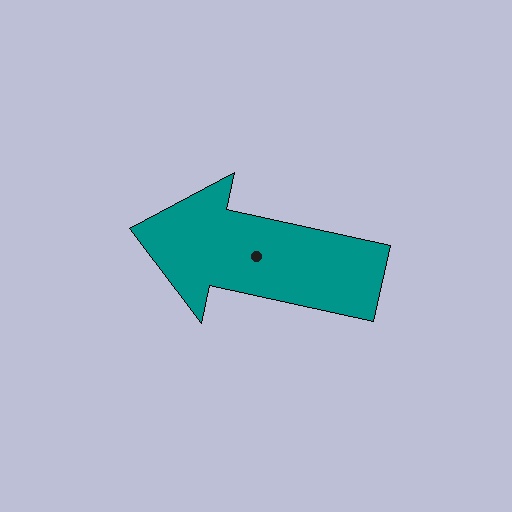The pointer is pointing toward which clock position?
Roughly 9 o'clock.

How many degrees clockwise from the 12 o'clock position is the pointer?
Approximately 282 degrees.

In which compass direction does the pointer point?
West.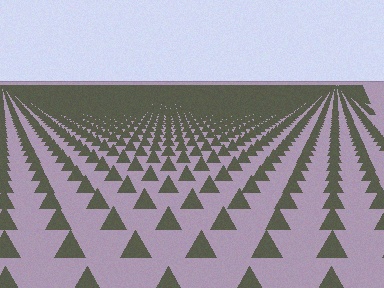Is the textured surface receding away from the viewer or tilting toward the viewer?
The surface is receding away from the viewer. Texture elements get smaller and denser toward the top.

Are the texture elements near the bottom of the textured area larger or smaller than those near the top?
Larger. Near the bottom, elements are closer to the viewer and appear at a bigger on-screen size.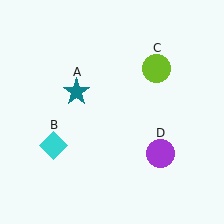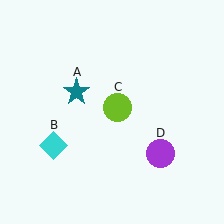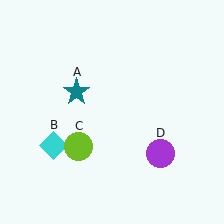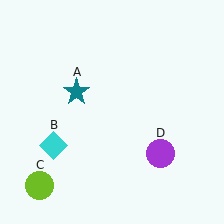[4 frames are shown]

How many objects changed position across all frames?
1 object changed position: lime circle (object C).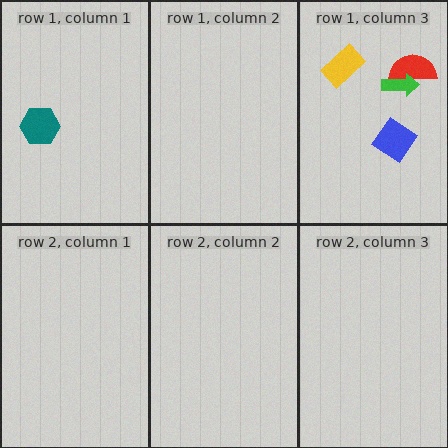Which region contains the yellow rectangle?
The row 1, column 3 region.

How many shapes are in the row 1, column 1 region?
1.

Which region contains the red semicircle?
The row 1, column 3 region.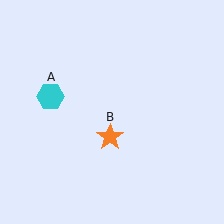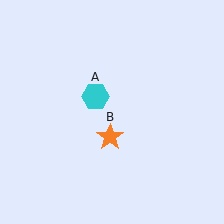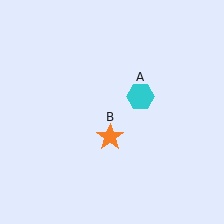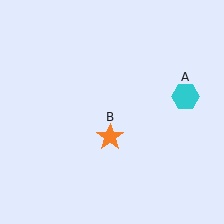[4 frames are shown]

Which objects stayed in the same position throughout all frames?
Orange star (object B) remained stationary.